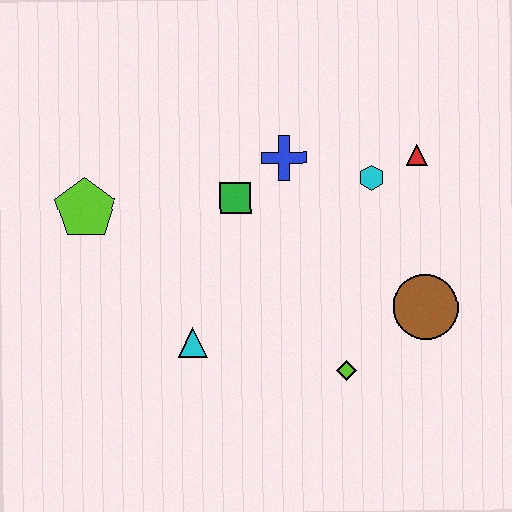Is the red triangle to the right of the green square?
Yes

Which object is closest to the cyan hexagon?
The red triangle is closest to the cyan hexagon.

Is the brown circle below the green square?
Yes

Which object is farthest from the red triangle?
The lime pentagon is farthest from the red triangle.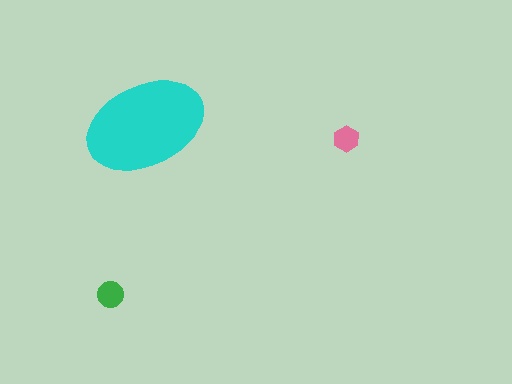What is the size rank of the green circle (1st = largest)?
2nd.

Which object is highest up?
The cyan ellipse is topmost.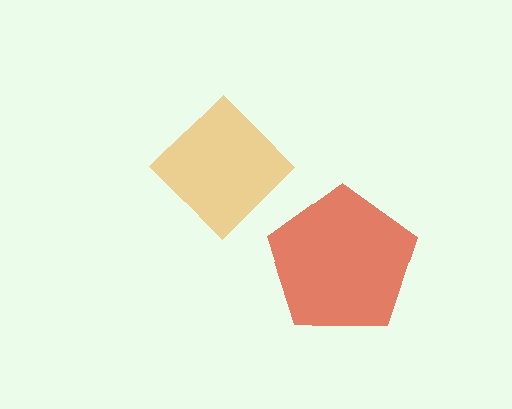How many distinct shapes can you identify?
There are 2 distinct shapes: an orange diamond, a red pentagon.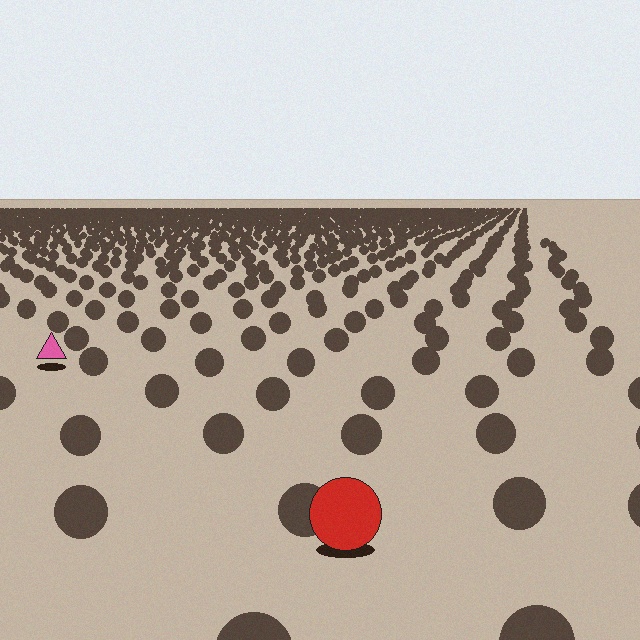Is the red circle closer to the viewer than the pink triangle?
Yes. The red circle is closer — you can tell from the texture gradient: the ground texture is coarser near it.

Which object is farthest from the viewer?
The pink triangle is farthest from the viewer. It appears smaller and the ground texture around it is denser.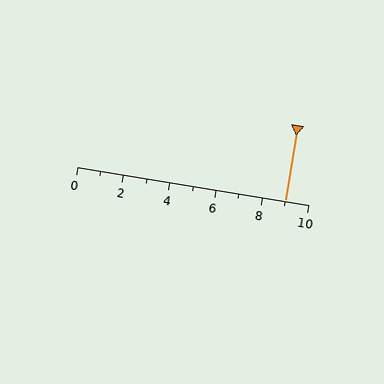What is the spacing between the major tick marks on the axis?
The major ticks are spaced 2 apart.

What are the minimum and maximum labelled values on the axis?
The axis runs from 0 to 10.